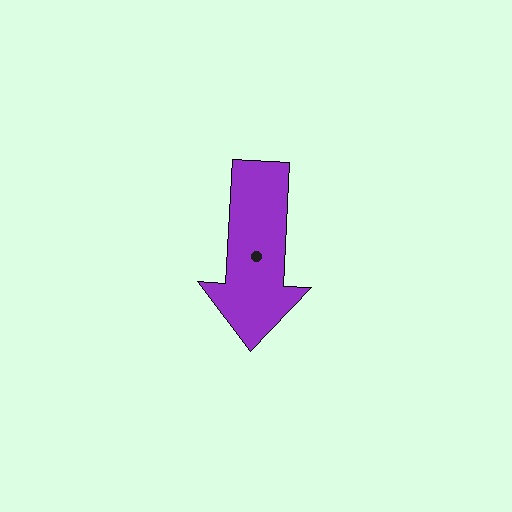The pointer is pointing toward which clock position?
Roughly 6 o'clock.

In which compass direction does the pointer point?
South.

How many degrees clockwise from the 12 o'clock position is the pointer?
Approximately 183 degrees.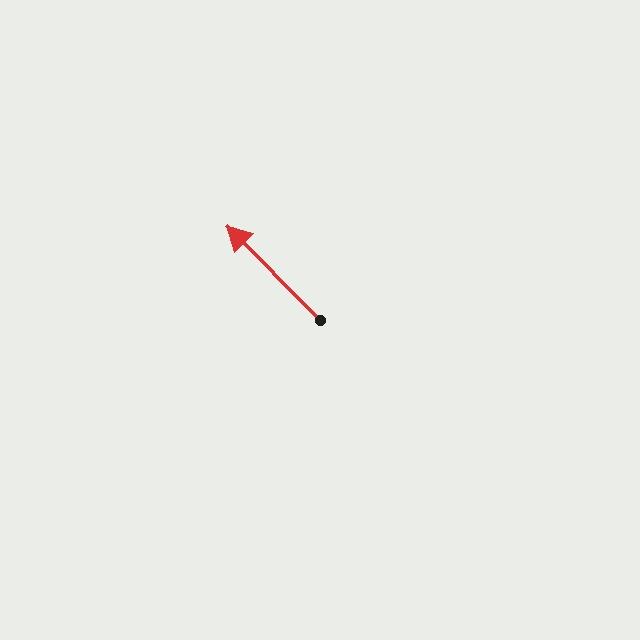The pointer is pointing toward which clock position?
Roughly 11 o'clock.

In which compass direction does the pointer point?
Northwest.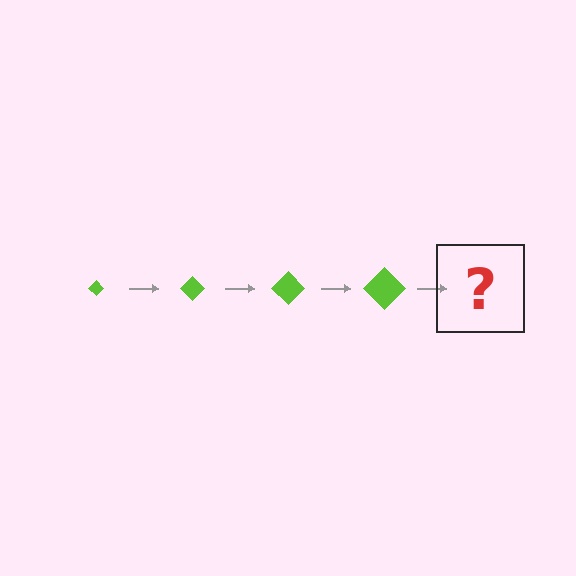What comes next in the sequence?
The next element should be a lime diamond, larger than the previous one.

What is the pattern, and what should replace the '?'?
The pattern is that the diamond gets progressively larger each step. The '?' should be a lime diamond, larger than the previous one.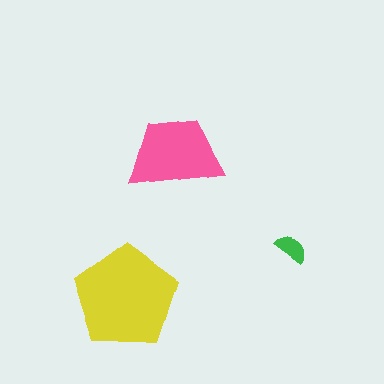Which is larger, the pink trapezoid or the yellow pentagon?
The yellow pentagon.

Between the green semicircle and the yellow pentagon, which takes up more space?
The yellow pentagon.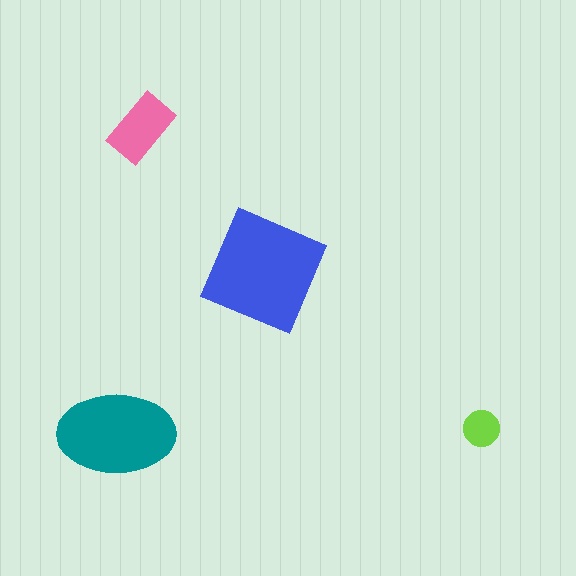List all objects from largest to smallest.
The blue square, the teal ellipse, the pink rectangle, the lime circle.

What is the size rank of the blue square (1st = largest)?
1st.